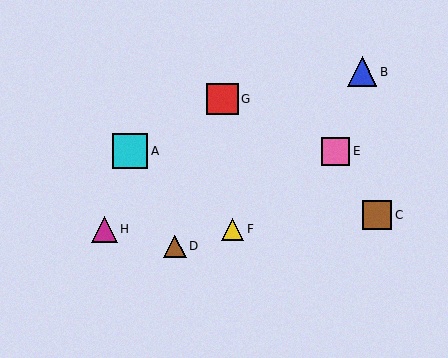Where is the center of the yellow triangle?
The center of the yellow triangle is at (233, 229).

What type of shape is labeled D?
Shape D is a brown triangle.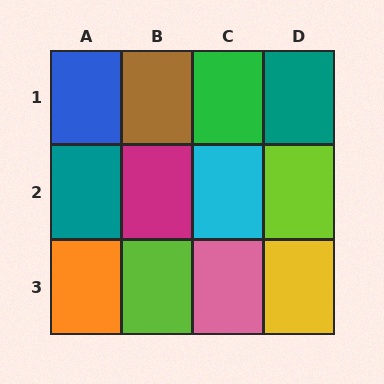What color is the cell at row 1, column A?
Blue.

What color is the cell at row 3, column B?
Lime.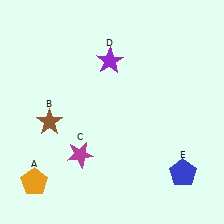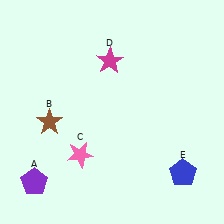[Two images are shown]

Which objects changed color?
A changed from orange to purple. C changed from magenta to pink. D changed from purple to magenta.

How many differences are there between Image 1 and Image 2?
There are 3 differences between the two images.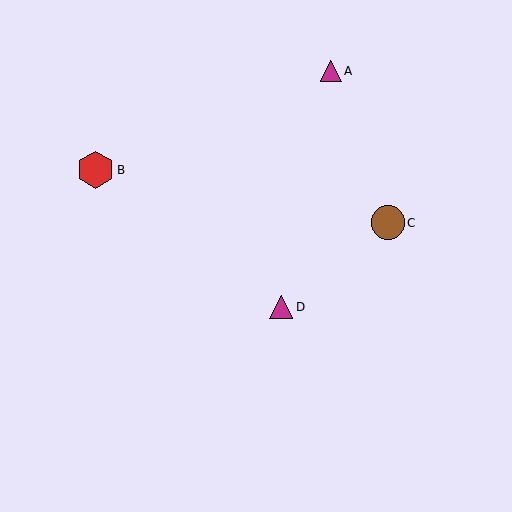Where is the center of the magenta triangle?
The center of the magenta triangle is at (281, 307).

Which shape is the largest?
The red hexagon (labeled B) is the largest.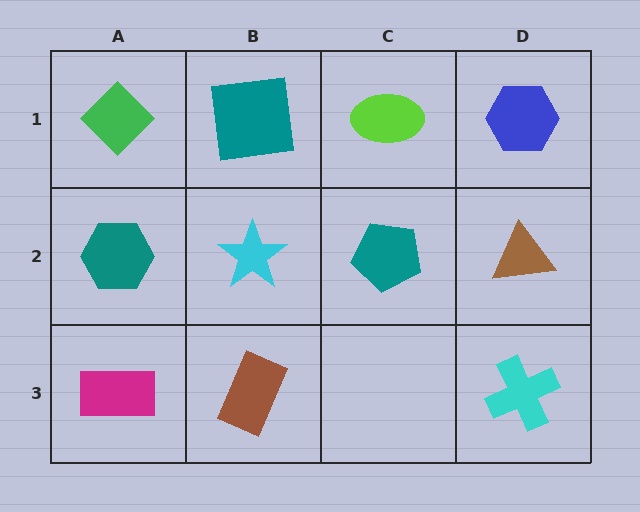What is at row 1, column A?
A green diamond.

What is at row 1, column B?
A teal square.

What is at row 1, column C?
A lime ellipse.